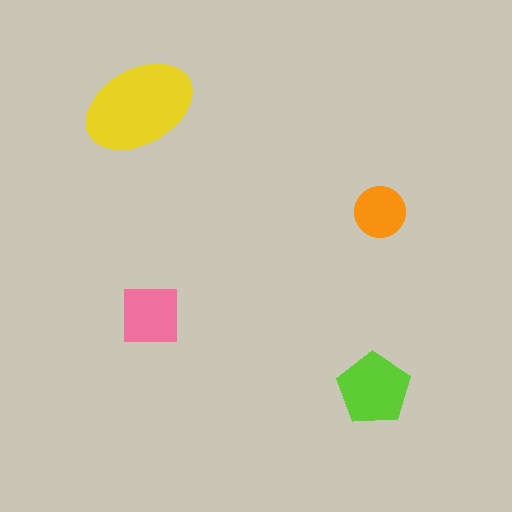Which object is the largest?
The yellow ellipse.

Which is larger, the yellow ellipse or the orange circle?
The yellow ellipse.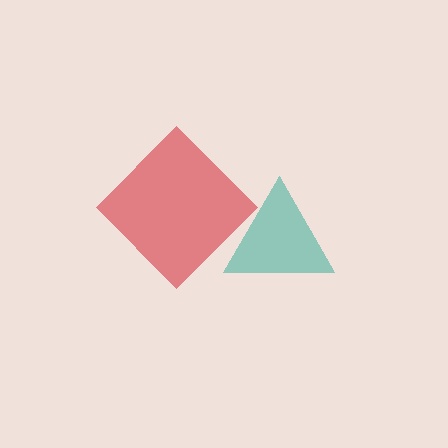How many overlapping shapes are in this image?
There are 2 overlapping shapes in the image.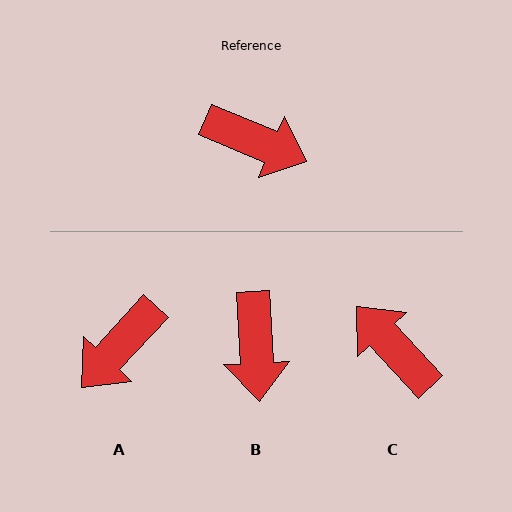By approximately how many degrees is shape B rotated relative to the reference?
Approximately 64 degrees clockwise.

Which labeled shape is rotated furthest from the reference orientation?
C, about 155 degrees away.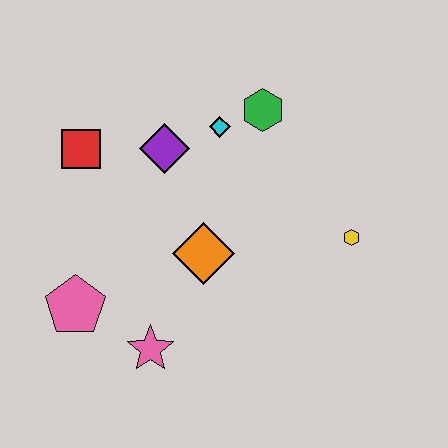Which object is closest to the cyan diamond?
The green hexagon is closest to the cyan diamond.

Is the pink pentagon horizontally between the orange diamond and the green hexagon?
No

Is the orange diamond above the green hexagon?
No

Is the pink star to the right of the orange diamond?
No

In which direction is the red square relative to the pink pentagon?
The red square is above the pink pentagon.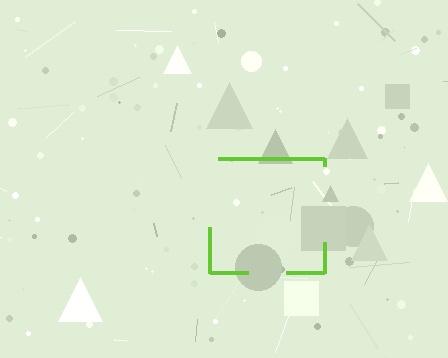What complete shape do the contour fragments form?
The contour fragments form a square.